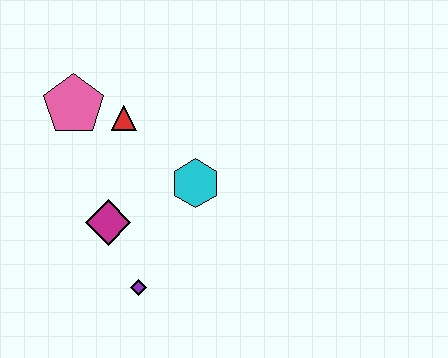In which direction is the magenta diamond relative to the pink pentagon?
The magenta diamond is below the pink pentagon.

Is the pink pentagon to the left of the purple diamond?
Yes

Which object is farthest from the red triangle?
The purple diamond is farthest from the red triangle.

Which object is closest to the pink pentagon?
The red triangle is closest to the pink pentagon.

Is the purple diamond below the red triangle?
Yes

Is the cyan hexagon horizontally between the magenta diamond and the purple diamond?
No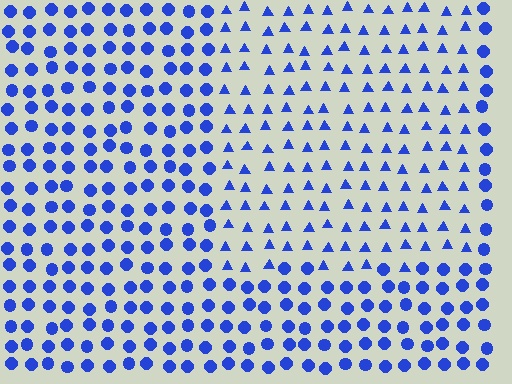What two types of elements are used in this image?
The image uses triangles inside the rectangle region and circles outside it.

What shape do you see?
I see a rectangle.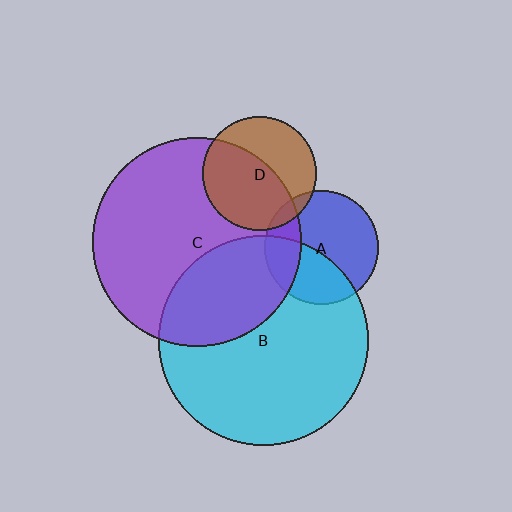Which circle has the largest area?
Circle B (cyan).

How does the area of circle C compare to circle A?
Approximately 3.4 times.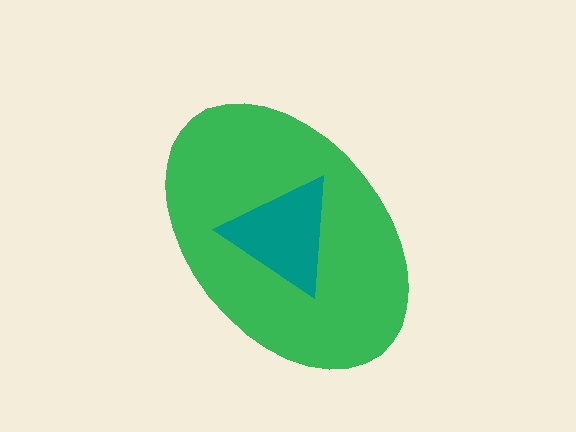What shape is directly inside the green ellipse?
The teal triangle.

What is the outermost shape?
The green ellipse.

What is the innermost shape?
The teal triangle.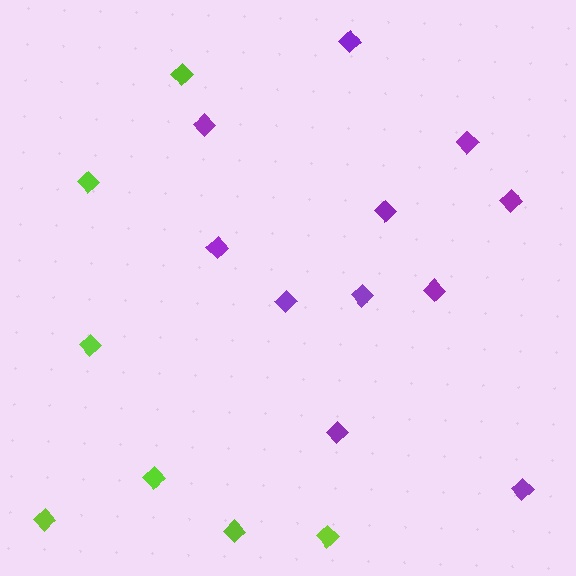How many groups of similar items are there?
There are 2 groups: one group of purple diamonds (11) and one group of lime diamonds (7).